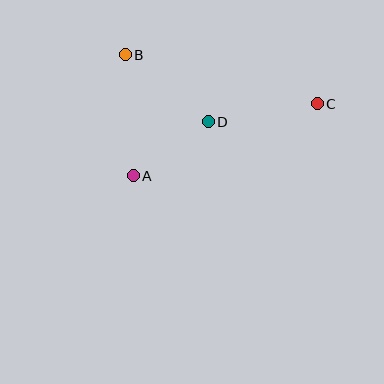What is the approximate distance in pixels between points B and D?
The distance between B and D is approximately 107 pixels.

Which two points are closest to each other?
Points A and D are closest to each other.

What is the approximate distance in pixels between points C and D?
The distance between C and D is approximately 110 pixels.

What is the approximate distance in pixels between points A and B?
The distance between A and B is approximately 121 pixels.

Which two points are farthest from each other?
Points B and C are farthest from each other.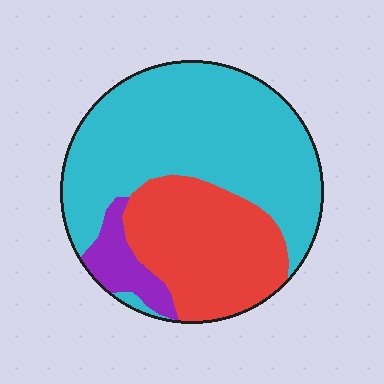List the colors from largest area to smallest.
From largest to smallest: cyan, red, purple.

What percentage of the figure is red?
Red takes up between a sixth and a third of the figure.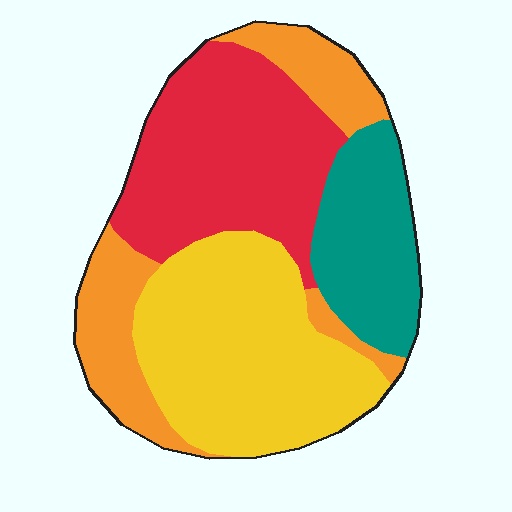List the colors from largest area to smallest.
From largest to smallest: yellow, red, orange, teal.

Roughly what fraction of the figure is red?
Red takes up about one third (1/3) of the figure.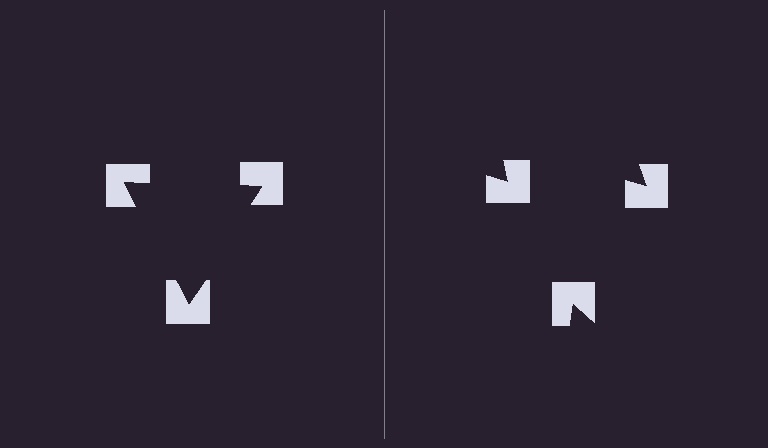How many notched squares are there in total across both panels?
6 — 3 on each side.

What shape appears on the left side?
An illusory triangle.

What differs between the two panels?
The notched squares are positioned identically on both sides; only the wedge orientations differ. On the left they align to a triangle; on the right they are misaligned.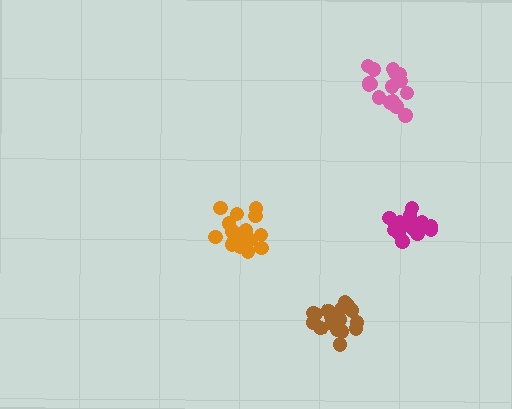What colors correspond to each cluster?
The clusters are colored: brown, orange, pink, magenta.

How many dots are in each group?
Group 1: 19 dots, Group 2: 18 dots, Group 3: 16 dots, Group 4: 17 dots (70 total).